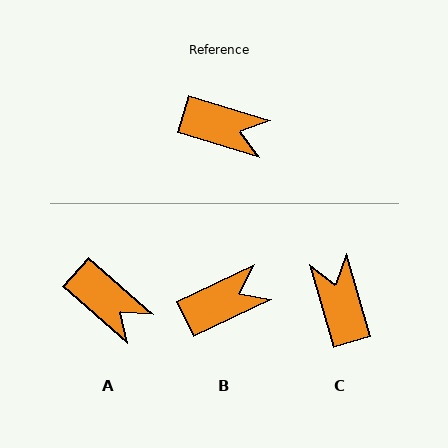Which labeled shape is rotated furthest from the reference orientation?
C, about 124 degrees away.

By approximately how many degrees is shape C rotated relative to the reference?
Approximately 124 degrees counter-clockwise.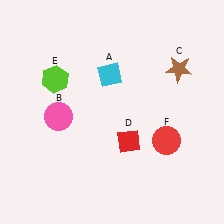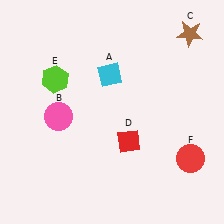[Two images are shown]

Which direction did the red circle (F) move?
The red circle (F) moved right.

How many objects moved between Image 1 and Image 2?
2 objects moved between the two images.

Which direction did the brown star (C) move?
The brown star (C) moved up.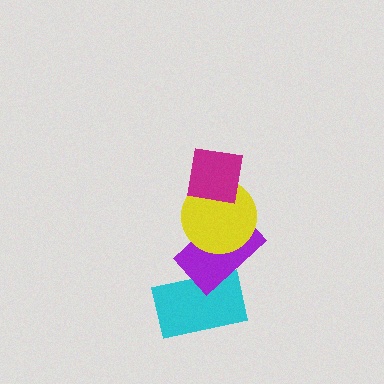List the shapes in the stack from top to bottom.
From top to bottom: the magenta square, the yellow circle, the purple rectangle, the cyan rectangle.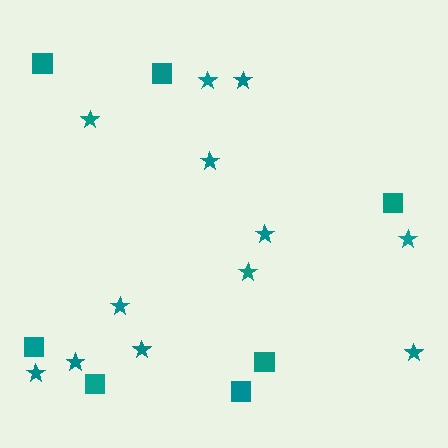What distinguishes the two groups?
There are 2 groups: one group of stars (12) and one group of squares (7).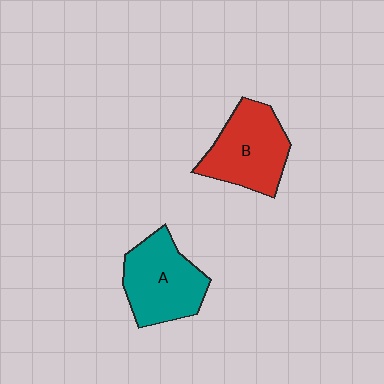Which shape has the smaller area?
Shape A (teal).